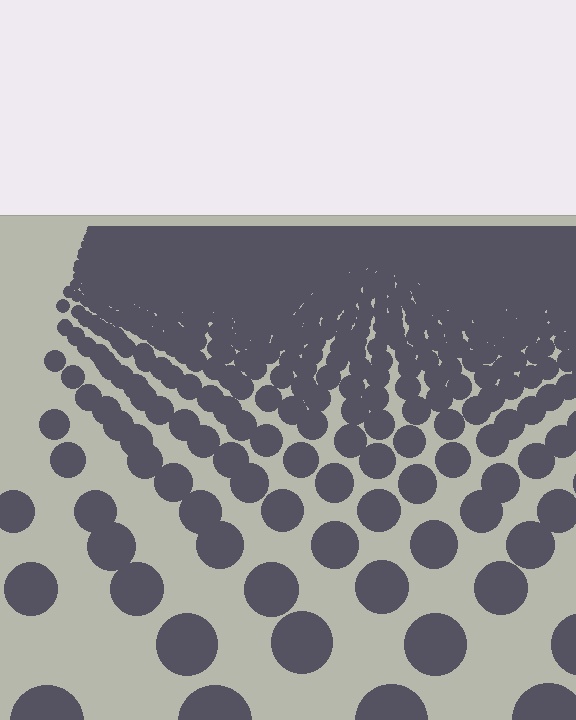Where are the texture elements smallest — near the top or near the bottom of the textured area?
Near the top.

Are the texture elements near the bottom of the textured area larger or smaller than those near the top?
Larger. Near the bottom, elements are closer to the viewer and appear at a bigger on-screen size.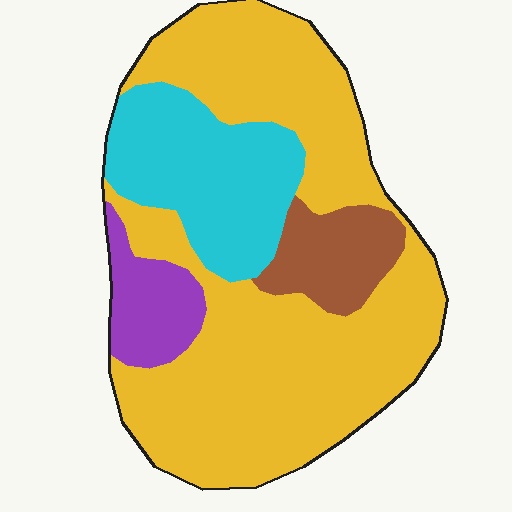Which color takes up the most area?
Yellow, at roughly 65%.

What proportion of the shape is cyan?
Cyan takes up less than a quarter of the shape.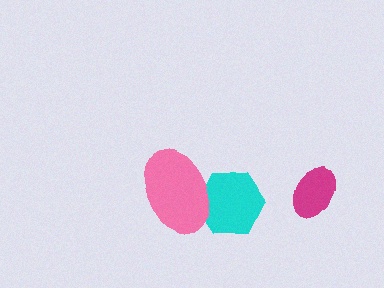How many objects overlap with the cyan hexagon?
1 object overlaps with the cyan hexagon.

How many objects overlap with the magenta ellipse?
0 objects overlap with the magenta ellipse.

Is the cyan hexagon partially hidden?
Yes, it is partially covered by another shape.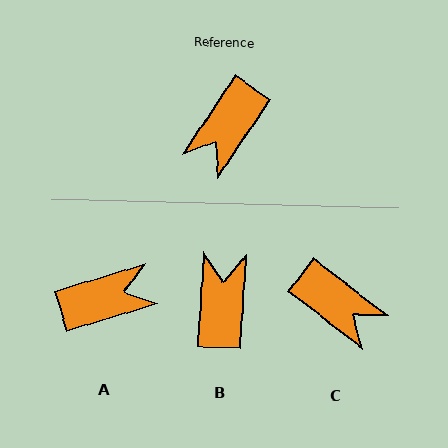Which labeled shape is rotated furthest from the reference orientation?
B, about 150 degrees away.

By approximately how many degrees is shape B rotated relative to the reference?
Approximately 150 degrees clockwise.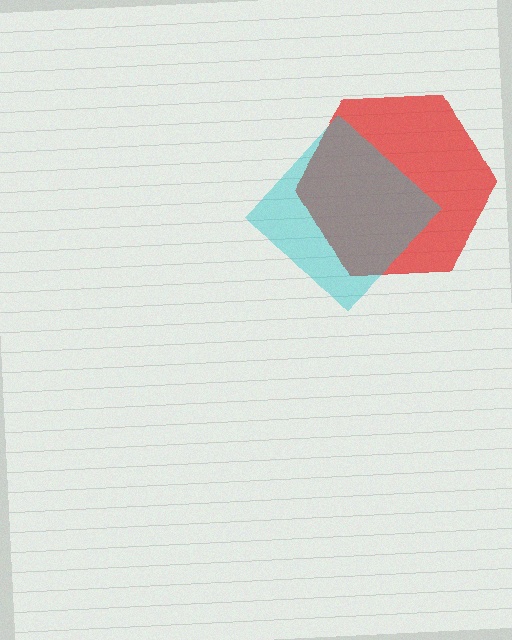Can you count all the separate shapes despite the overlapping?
Yes, there are 2 separate shapes.